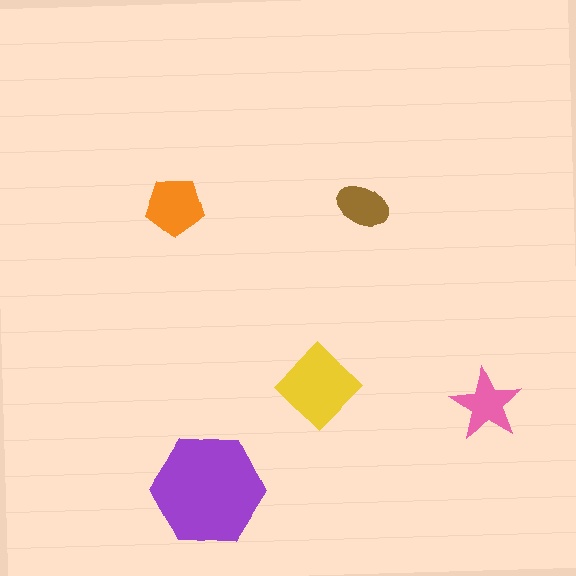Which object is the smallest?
The brown ellipse.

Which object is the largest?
The purple hexagon.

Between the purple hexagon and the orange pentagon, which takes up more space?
The purple hexagon.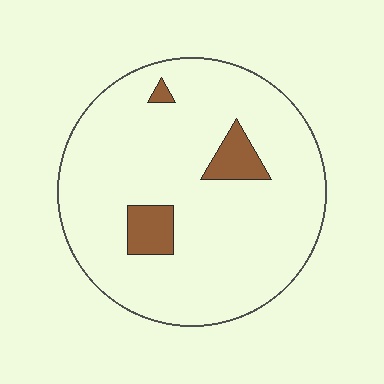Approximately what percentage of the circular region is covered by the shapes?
Approximately 10%.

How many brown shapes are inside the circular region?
3.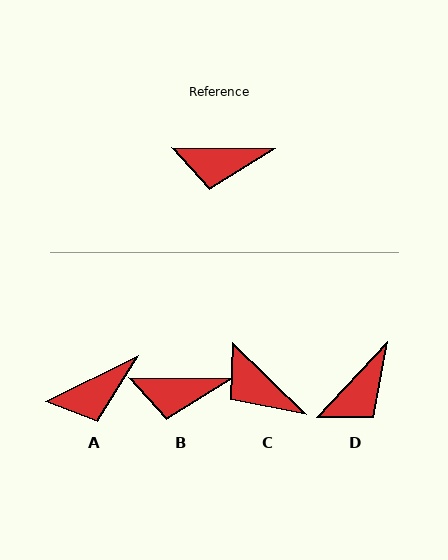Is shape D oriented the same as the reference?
No, it is off by about 48 degrees.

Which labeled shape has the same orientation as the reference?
B.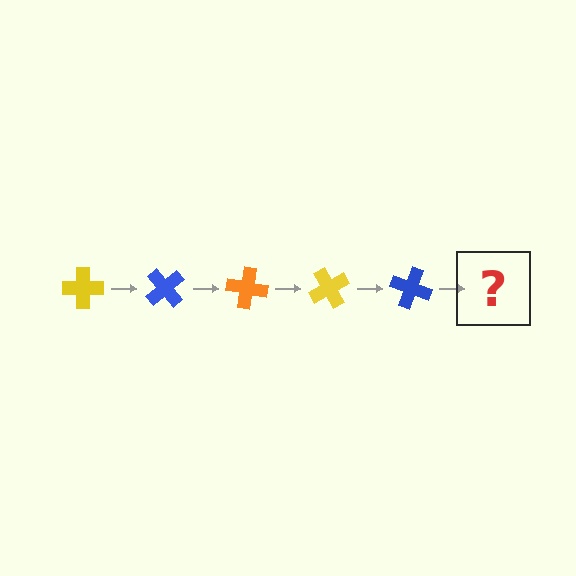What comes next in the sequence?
The next element should be an orange cross, rotated 250 degrees from the start.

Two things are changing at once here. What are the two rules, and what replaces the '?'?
The two rules are that it rotates 50 degrees each step and the color cycles through yellow, blue, and orange. The '?' should be an orange cross, rotated 250 degrees from the start.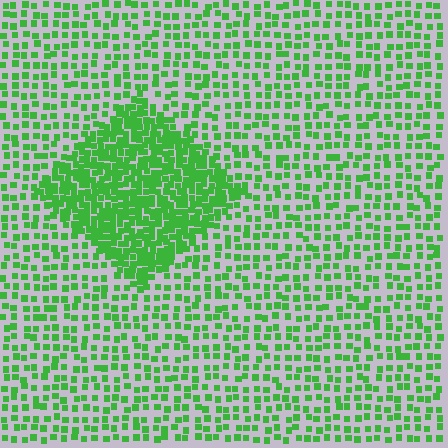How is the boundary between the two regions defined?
The boundary is defined by a change in element density (approximately 2.4x ratio). All elements are the same color, size, and shape.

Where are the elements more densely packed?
The elements are more densely packed inside the diamond boundary.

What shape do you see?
I see a diamond.